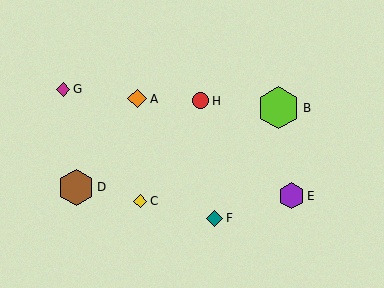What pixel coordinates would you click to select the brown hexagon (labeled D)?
Click at (76, 187) to select the brown hexagon D.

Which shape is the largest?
The lime hexagon (labeled B) is the largest.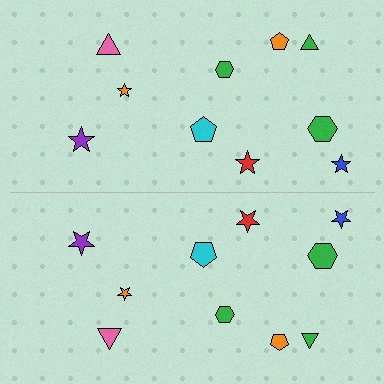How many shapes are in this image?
There are 20 shapes in this image.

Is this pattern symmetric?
Yes, this pattern has bilateral (reflection) symmetry.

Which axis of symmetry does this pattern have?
The pattern has a horizontal axis of symmetry running through the center of the image.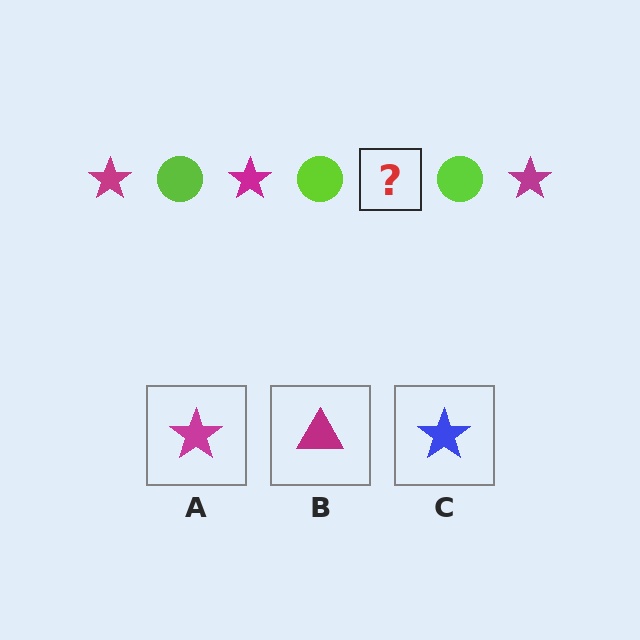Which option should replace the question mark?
Option A.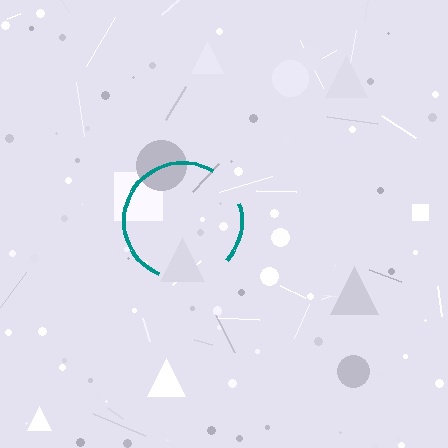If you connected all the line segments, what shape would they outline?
They would outline a circle.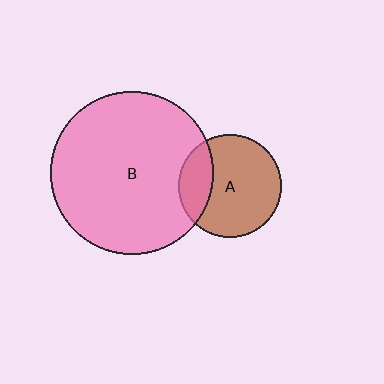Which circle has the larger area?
Circle B (pink).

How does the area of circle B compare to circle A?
Approximately 2.5 times.